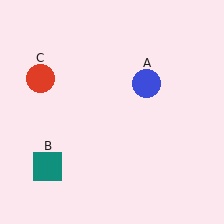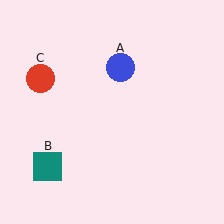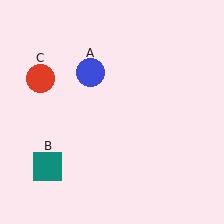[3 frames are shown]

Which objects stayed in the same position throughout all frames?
Teal square (object B) and red circle (object C) remained stationary.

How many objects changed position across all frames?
1 object changed position: blue circle (object A).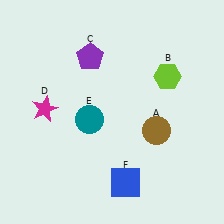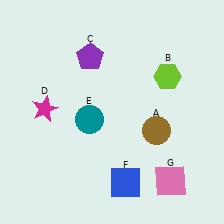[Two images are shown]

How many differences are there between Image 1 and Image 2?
There is 1 difference between the two images.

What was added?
A pink square (G) was added in Image 2.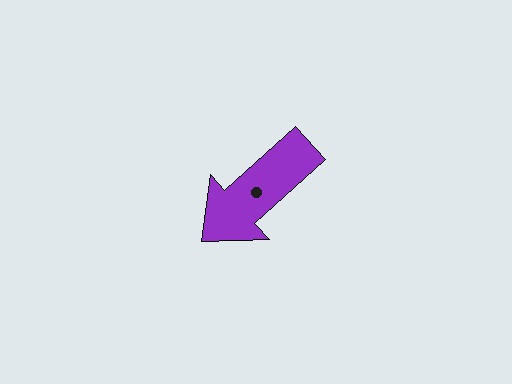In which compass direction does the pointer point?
Southwest.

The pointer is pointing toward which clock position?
Roughly 8 o'clock.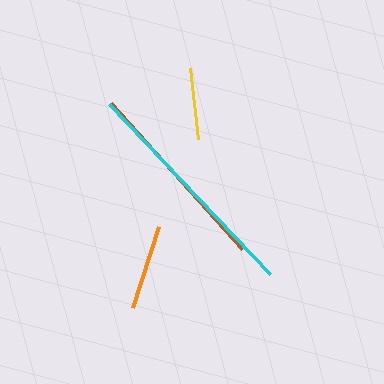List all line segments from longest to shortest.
From longest to shortest: cyan, brown, orange, yellow.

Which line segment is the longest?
The cyan line is the longest at approximately 234 pixels.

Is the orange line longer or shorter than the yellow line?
The orange line is longer than the yellow line.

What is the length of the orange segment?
The orange segment is approximately 85 pixels long.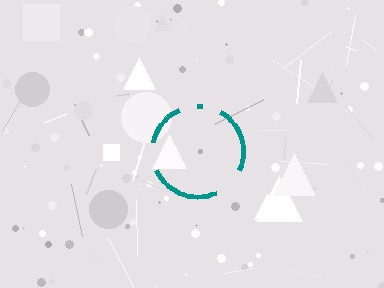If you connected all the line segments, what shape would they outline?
They would outline a circle.